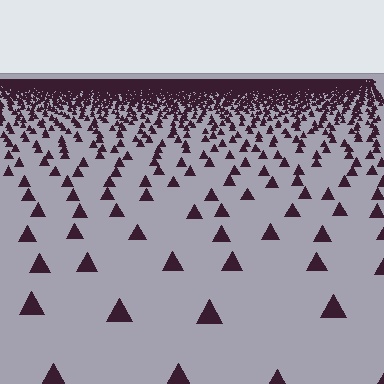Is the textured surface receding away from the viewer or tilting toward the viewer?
The surface is receding away from the viewer. Texture elements get smaller and denser toward the top.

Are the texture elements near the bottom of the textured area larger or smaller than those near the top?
Larger. Near the bottom, elements are closer to the viewer and appear at a bigger on-screen size.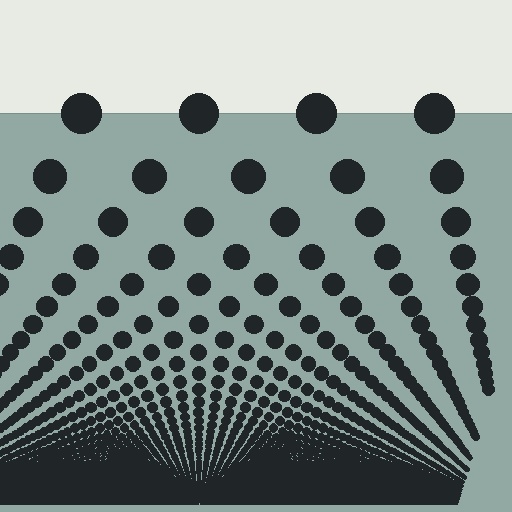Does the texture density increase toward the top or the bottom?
Density increases toward the bottom.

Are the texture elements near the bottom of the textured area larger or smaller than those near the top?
Smaller. The gradient is inverted — elements near the bottom are smaller and denser.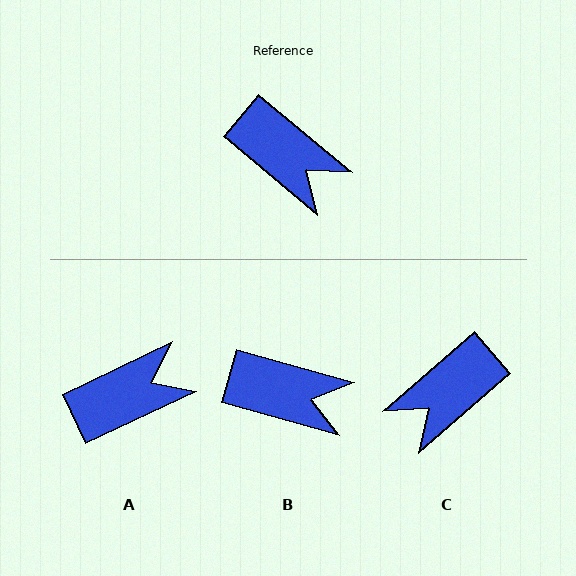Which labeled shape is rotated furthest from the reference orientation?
C, about 99 degrees away.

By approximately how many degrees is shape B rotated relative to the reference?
Approximately 24 degrees counter-clockwise.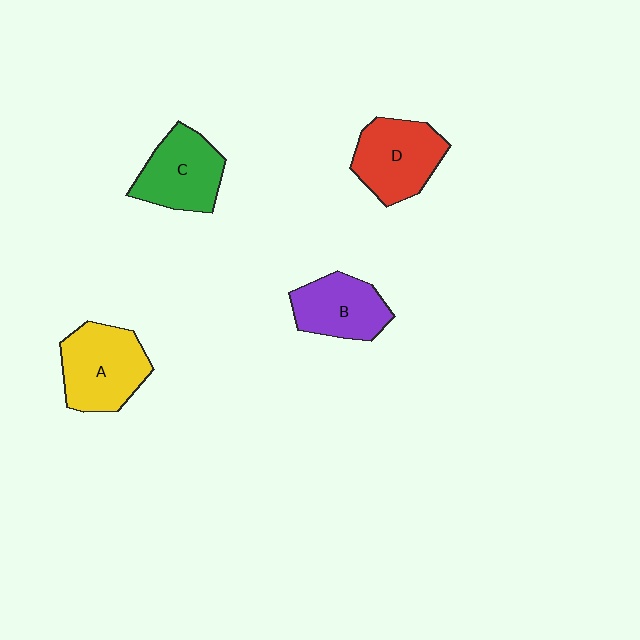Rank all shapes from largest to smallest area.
From largest to smallest: A (yellow), D (red), C (green), B (purple).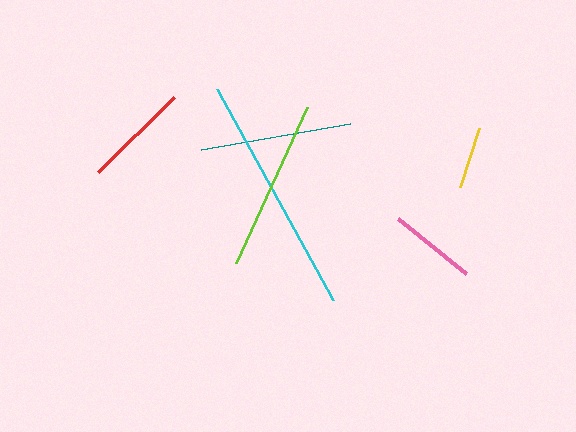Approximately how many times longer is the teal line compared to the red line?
The teal line is approximately 1.4 times the length of the red line.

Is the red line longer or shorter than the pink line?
The red line is longer than the pink line.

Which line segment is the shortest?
The yellow line is the shortest at approximately 62 pixels.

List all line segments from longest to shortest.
From longest to shortest: cyan, lime, teal, red, pink, yellow.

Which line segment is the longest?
The cyan line is the longest at approximately 241 pixels.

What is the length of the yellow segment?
The yellow segment is approximately 62 pixels long.